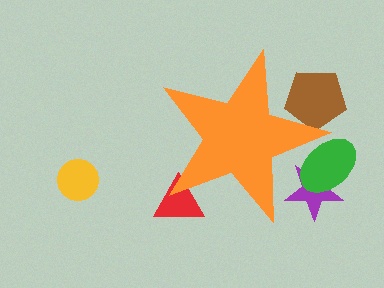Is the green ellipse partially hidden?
Yes, the green ellipse is partially hidden behind the orange star.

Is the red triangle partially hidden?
Yes, the red triangle is partially hidden behind the orange star.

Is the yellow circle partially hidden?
No, the yellow circle is fully visible.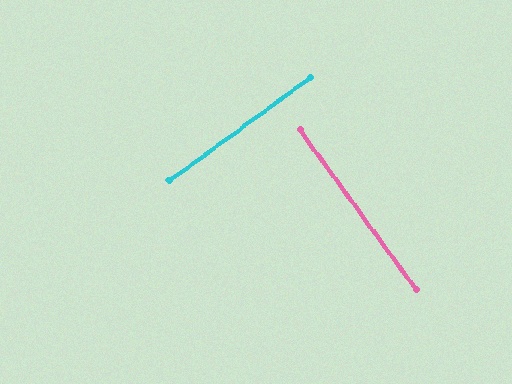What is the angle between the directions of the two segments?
Approximately 90 degrees.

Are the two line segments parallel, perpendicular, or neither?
Perpendicular — they meet at approximately 90°.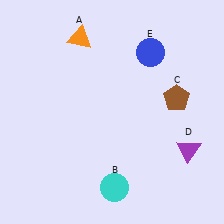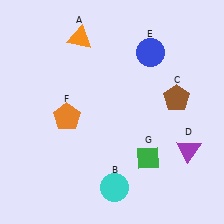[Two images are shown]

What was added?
An orange pentagon (F), a green diamond (G) were added in Image 2.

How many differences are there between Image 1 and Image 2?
There are 2 differences between the two images.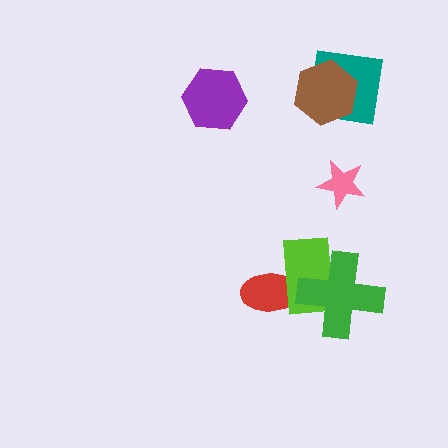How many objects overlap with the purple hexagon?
0 objects overlap with the purple hexagon.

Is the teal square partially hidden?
Yes, it is partially covered by another shape.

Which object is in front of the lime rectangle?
The green cross is in front of the lime rectangle.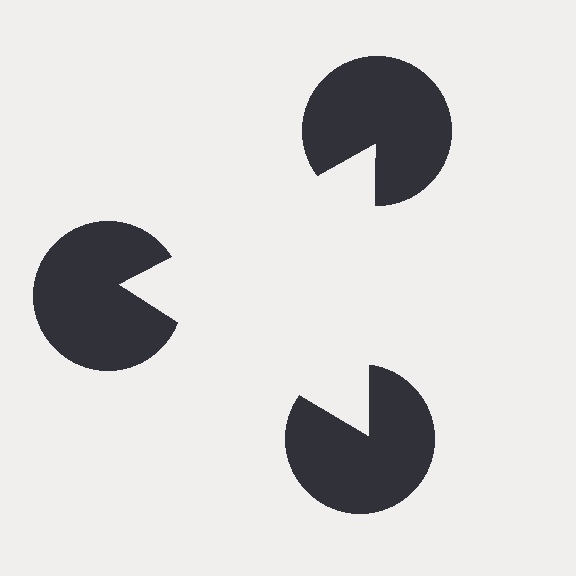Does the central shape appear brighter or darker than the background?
It typically appears slightly brighter than the background, even though no actual brightness change is drawn.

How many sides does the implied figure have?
3 sides.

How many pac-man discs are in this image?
There are 3 — one at each vertex of the illusory triangle.